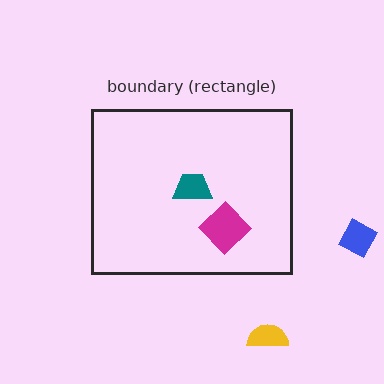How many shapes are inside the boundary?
2 inside, 2 outside.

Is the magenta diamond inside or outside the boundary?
Inside.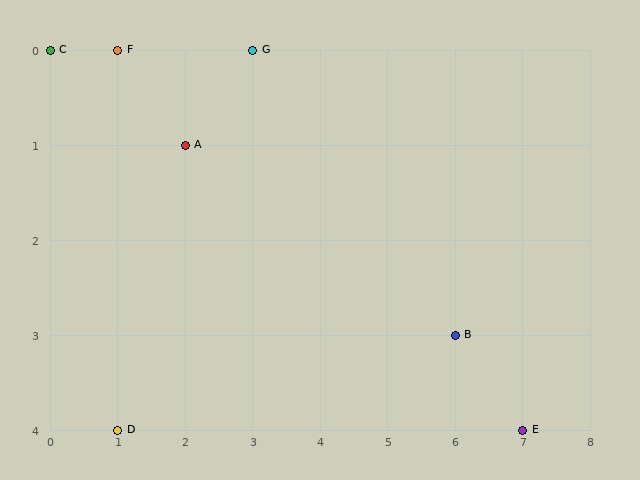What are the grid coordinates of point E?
Point E is at grid coordinates (7, 4).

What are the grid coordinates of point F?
Point F is at grid coordinates (1, 0).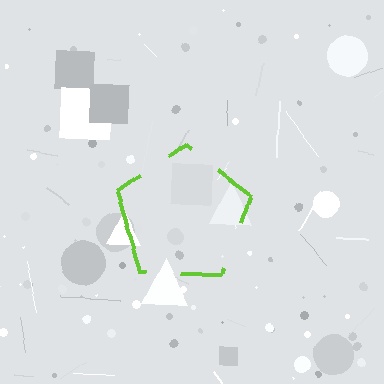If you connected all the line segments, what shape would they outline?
They would outline a pentagon.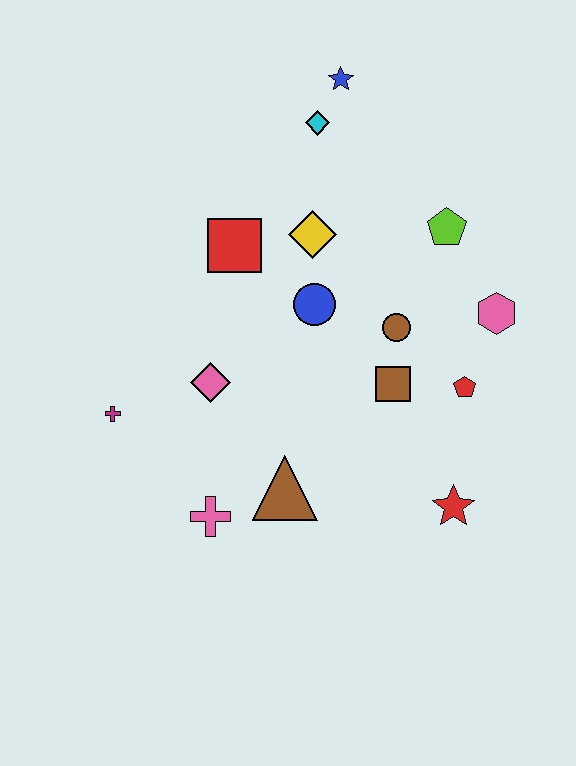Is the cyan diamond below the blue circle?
No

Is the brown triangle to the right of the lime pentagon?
No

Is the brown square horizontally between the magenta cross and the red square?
No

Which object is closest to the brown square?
The brown circle is closest to the brown square.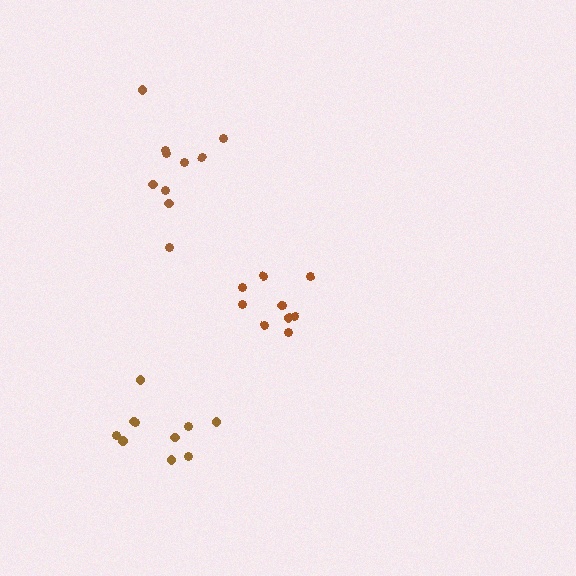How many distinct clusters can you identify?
There are 3 distinct clusters.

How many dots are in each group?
Group 1: 10 dots, Group 2: 10 dots, Group 3: 10 dots (30 total).